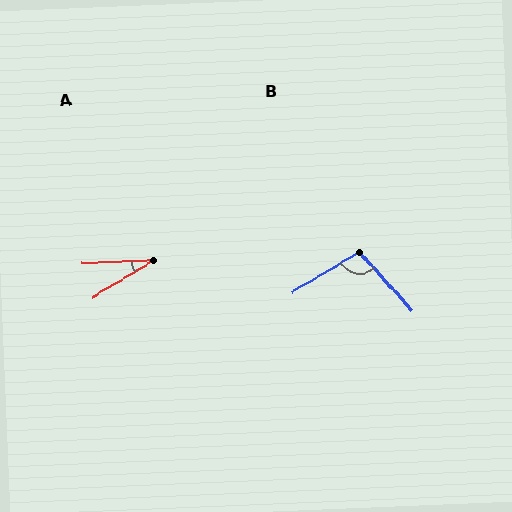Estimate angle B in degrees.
Approximately 101 degrees.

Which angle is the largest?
B, at approximately 101 degrees.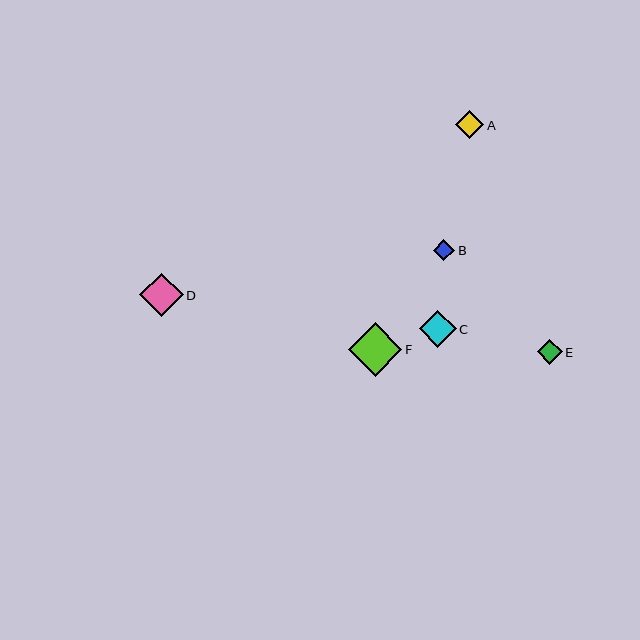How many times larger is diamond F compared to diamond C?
Diamond F is approximately 1.5 times the size of diamond C.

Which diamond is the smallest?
Diamond B is the smallest with a size of approximately 21 pixels.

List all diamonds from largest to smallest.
From largest to smallest: F, D, C, A, E, B.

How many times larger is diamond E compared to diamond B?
Diamond E is approximately 1.2 times the size of diamond B.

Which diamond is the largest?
Diamond F is the largest with a size of approximately 54 pixels.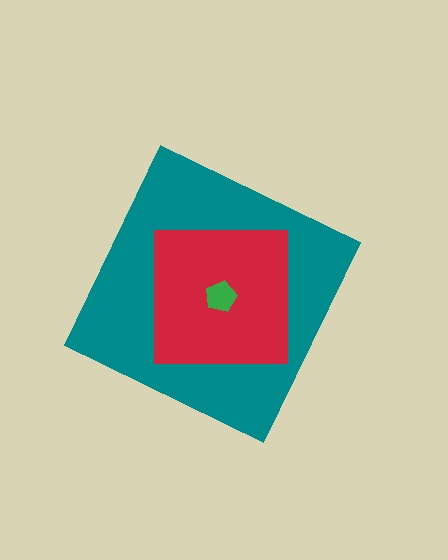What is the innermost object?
The green pentagon.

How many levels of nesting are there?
3.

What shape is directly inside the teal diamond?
The red square.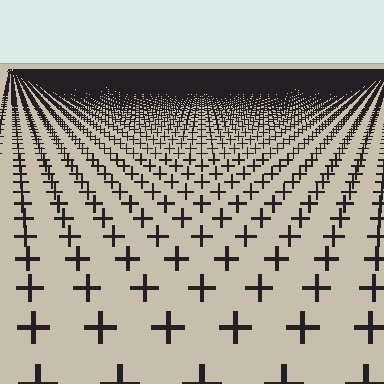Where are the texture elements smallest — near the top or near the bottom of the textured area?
Near the top.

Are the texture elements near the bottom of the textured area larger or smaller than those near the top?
Larger. Near the bottom, elements are closer to the viewer and appear at a bigger on-screen size.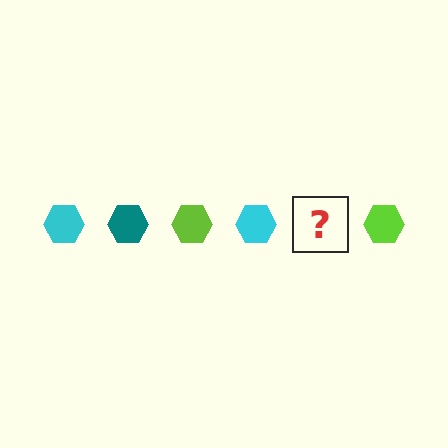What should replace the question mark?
The question mark should be replaced with a teal hexagon.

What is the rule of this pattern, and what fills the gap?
The rule is that the pattern cycles through cyan, teal, lime hexagons. The gap should be filled with a teal hexagon.